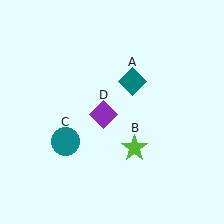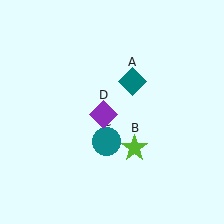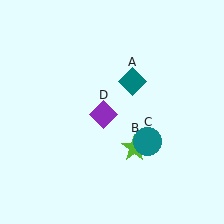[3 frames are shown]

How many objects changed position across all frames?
1 object changed position: teal circle (object C).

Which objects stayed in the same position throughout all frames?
Teal diamond (object A) and lime star (object B) and purple diamond (object D) remained stationary.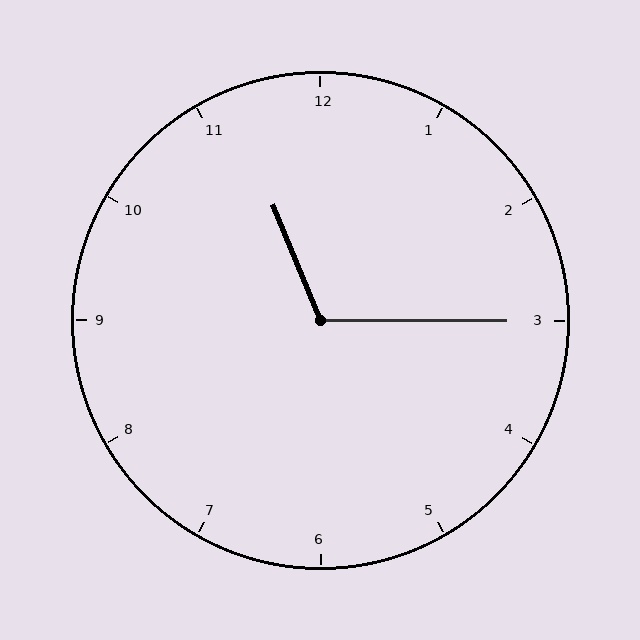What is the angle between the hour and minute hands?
Approximately 112 degrees.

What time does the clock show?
11:15.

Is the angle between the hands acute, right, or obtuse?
It is obtuse.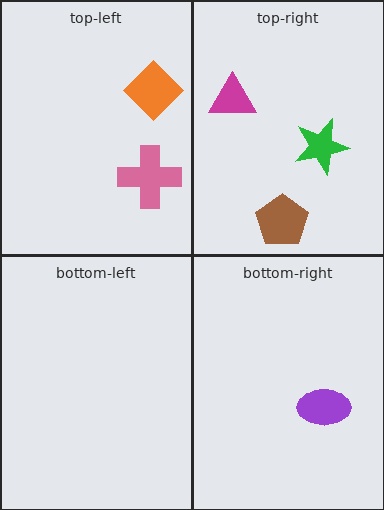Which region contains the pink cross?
The top-left region.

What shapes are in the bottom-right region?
The purple ellipse.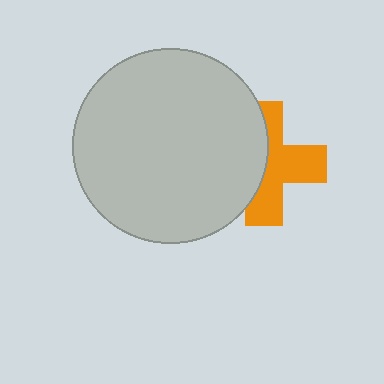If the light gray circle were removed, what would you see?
You would see the complete orange cross.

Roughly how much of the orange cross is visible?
About half of it is visible (roughly 55%).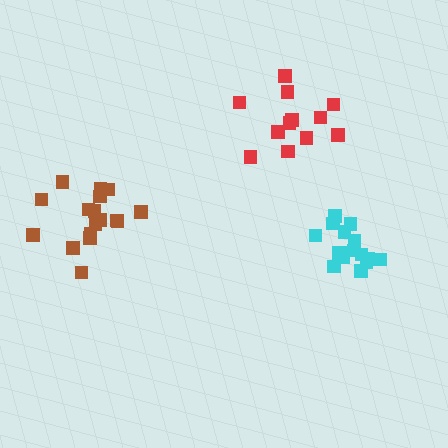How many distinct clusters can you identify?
There are 3 distinct clusters.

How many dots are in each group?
Group 1: 17 dots, Group 2: 17 dots, Group 3: 12 dots (46 total).